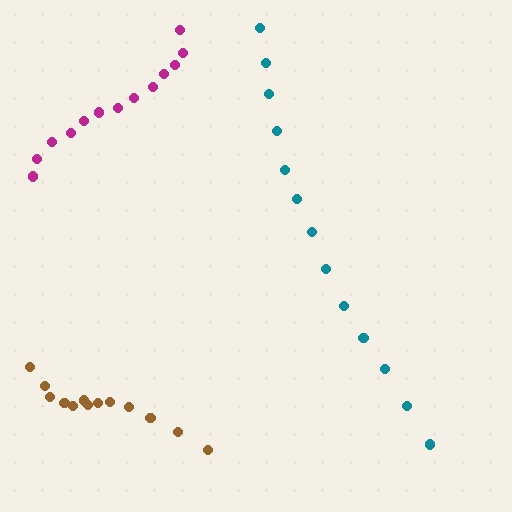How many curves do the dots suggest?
There are 3 distinct paths.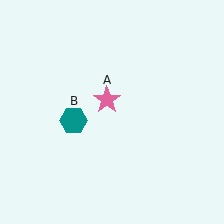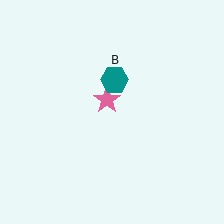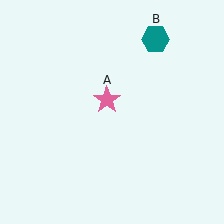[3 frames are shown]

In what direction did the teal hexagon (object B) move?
The teal hexagon (object B) moved up and to the right.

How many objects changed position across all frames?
1 object changed position: teal hexagon (object B).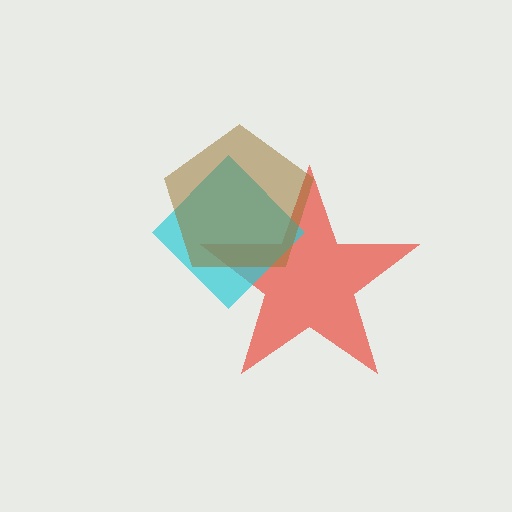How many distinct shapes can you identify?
There are 3 distinct shapes: a red star, a cyan diamond, a brown pentagon.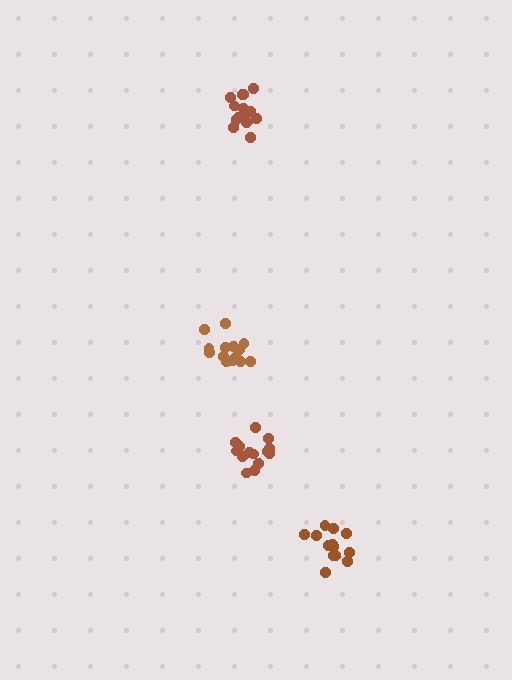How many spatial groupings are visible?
There are 4 spatial groupings.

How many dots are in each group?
Group 1: 13 dots, Group 2: 14 dots, Group 3: 14 dots, Group 4: 15 dots (56 total).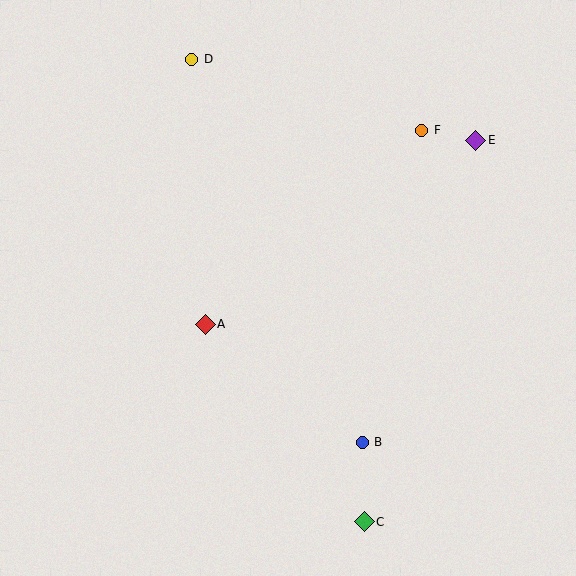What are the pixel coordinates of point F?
Point F is at (422, 130).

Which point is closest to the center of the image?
Point A at (205, 324) is closest to the center.